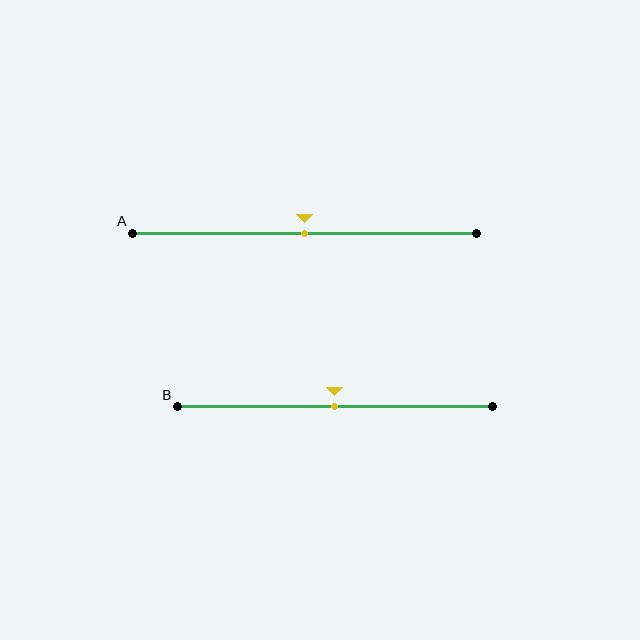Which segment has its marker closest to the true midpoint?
Segment A has its marker closest to the true midpoint.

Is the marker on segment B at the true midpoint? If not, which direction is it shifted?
Yes, the marker on segment B is at the true midpoint.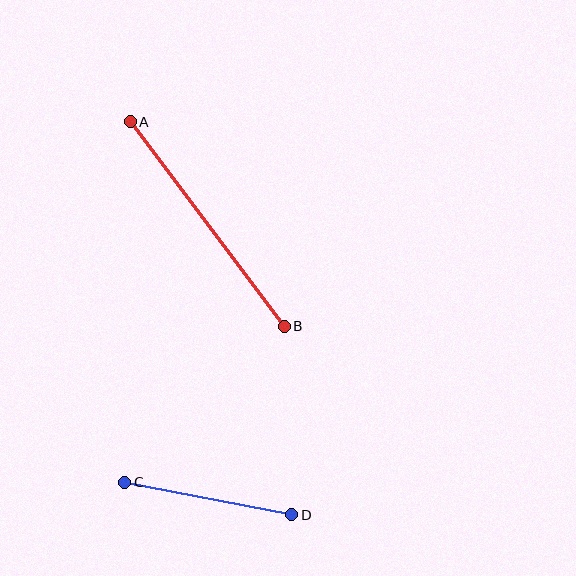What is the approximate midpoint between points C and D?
The midpoint is at approximately (208, 499) pixels.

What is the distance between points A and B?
The distance is approximately 256 pixels.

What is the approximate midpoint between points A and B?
The midpoint is at approximately (207, 224) pixels.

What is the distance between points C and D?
The distance is approximately 170 pixels.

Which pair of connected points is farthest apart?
Points A and B are farthest apart.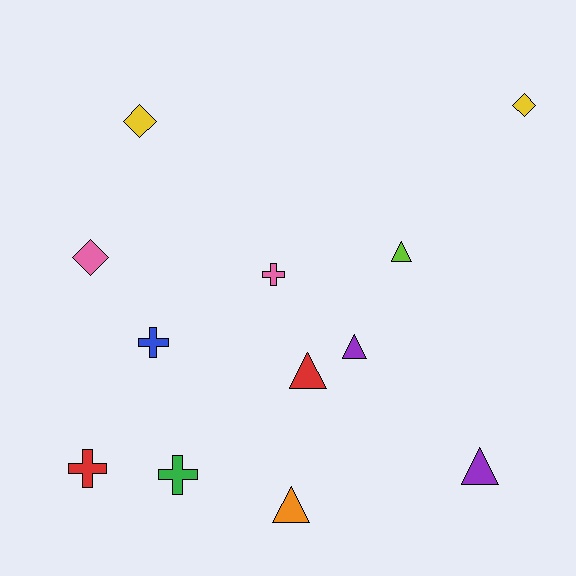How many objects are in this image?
There are 12 objects.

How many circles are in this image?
There are no circles.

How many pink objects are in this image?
There are 2 pink objects.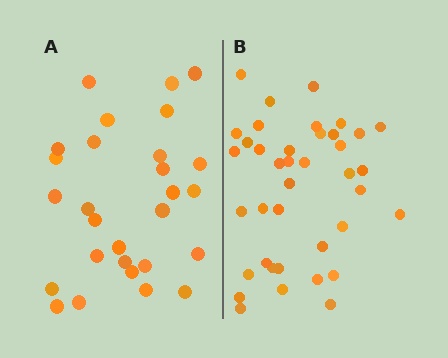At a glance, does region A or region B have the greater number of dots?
Region B (the right region) has more dots.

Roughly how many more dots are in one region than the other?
Region B has roughly 12 or so more dots than region A.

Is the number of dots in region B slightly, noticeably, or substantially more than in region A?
Region B has noticeably more, but not dramatically so. The ratio is roughly 1.4 to 1.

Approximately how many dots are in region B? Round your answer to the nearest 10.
About 40 dots. (The exact count is 39, which rounds to 40.)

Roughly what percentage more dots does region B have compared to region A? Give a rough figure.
About 40% more.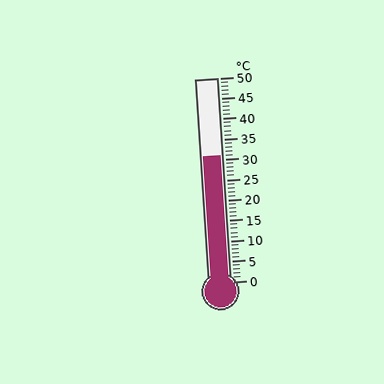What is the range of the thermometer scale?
The thermometer scale ranges from 0°C to 50°C.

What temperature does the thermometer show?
The thermometer shows approximately 31°C.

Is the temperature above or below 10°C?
The temperature is above 10°C.